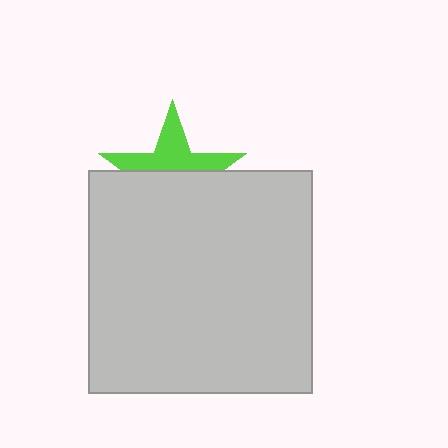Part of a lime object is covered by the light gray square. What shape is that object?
It is a star.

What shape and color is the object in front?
The object in front is a light gray square.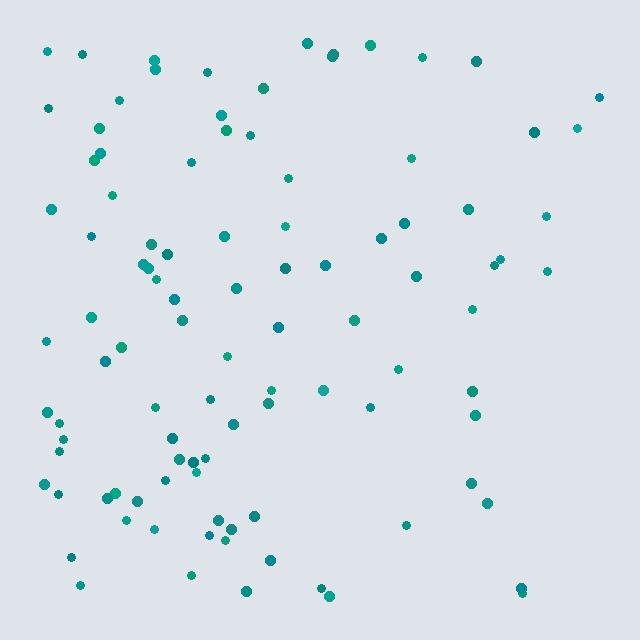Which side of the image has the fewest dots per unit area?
The right.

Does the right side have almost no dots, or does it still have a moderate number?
Still a moderate number, just noticeably fewer than the left.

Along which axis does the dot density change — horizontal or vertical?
Horizontal.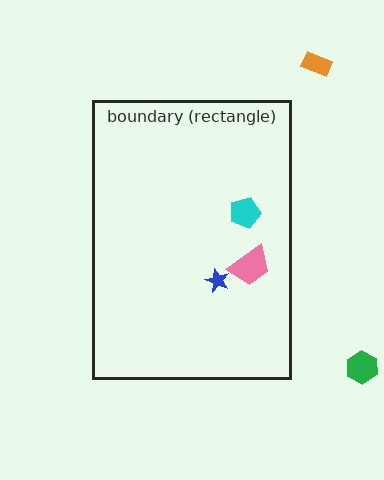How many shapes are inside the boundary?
3 inside, 2 outside.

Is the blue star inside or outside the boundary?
Inside.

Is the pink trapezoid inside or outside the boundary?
Inside.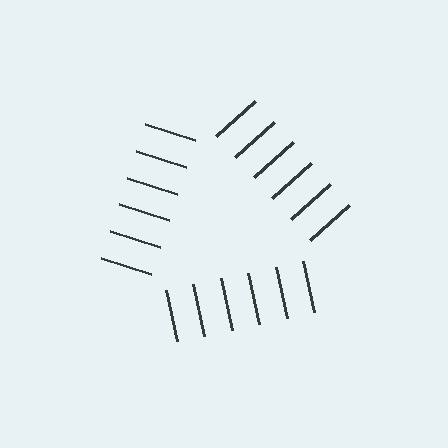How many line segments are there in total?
18 — 6 along each of the 3 edges.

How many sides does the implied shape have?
3 sides — the line-ends trace a triangle.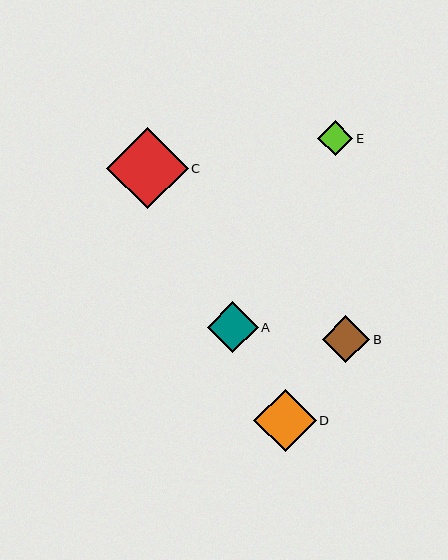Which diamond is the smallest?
Diamond E is the smallest with a size of approximately 35 pixels.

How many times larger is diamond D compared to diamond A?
Diamond D is approximately 1.2 times the size of diamond A.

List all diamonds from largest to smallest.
From largest to smallest: C, D, A, B, E.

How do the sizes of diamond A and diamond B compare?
Diamond A and diamond B are approximately the same size.